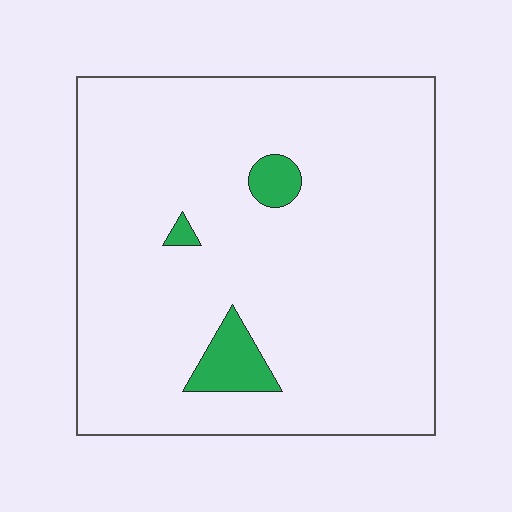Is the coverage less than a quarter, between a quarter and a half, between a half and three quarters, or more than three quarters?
Less than a quarter.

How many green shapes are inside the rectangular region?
3.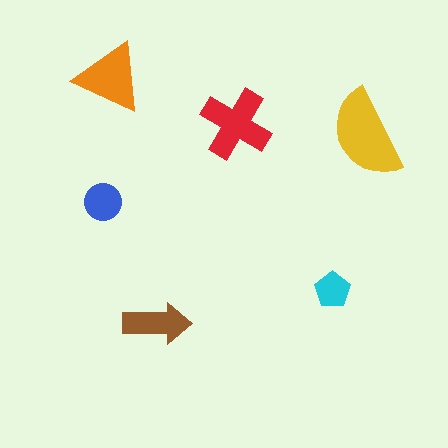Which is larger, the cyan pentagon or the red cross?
The red cross.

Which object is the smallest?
The cyan pentagon.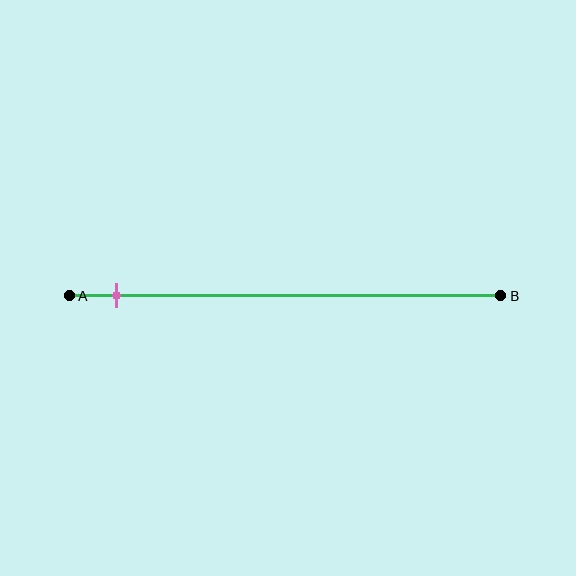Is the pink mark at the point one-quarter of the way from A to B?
No, the mark is at about 10% from A, not at the 25% one-quarter point.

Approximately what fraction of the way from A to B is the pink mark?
The pink mark is approximately 10% of the way from A to B.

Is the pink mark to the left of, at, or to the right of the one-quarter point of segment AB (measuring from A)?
The pink mark is to the left of the one-quarter point of segment AB.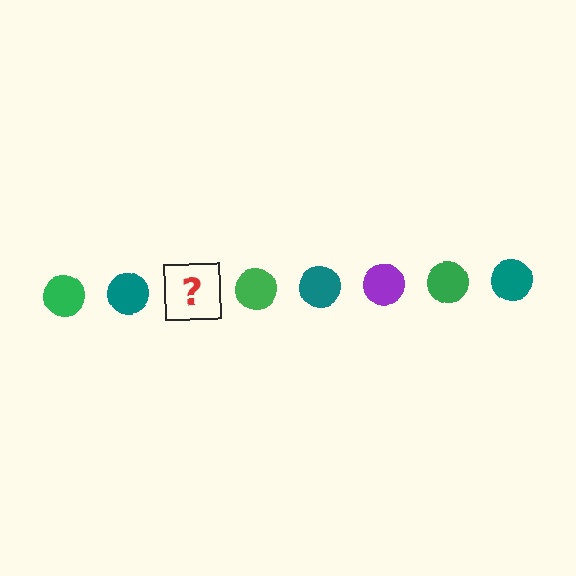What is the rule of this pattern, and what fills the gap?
The rule is that the pattern cycles through green, teal, purple circles. The gap should be filled with a purple circle.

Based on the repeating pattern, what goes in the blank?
The blank should be a purple circle.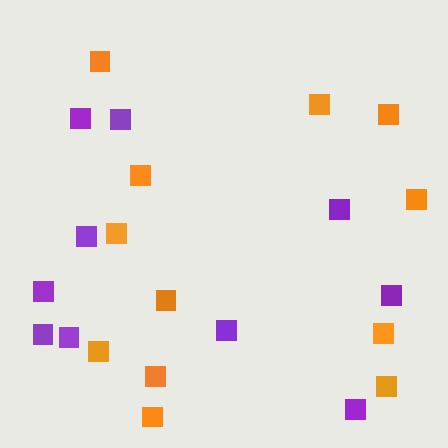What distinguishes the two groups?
There are 2 groups: one group of orange squares (12) and one group of purple squares (10).